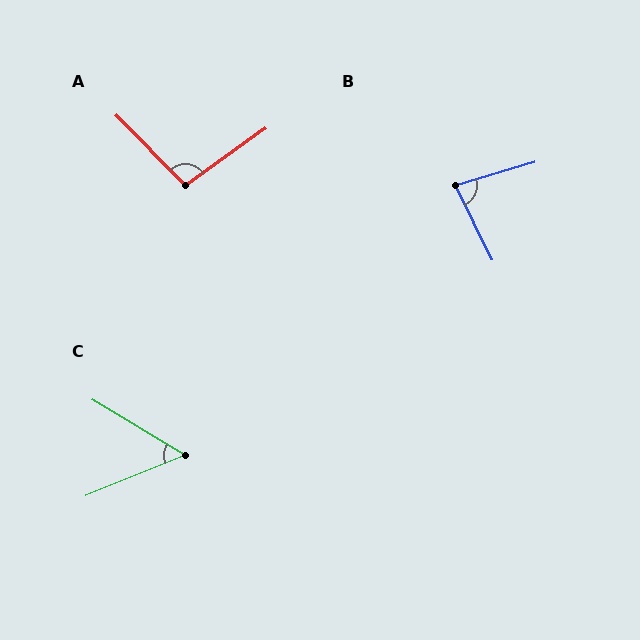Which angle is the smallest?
C, at approximately 53 degrees.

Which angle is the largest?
A, at approximately 99 degrees.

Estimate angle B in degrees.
Approximately 81 degrees.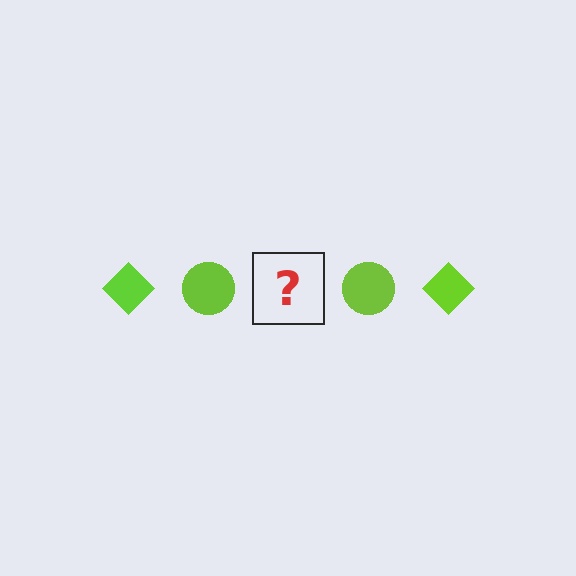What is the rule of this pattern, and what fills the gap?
The rule is that the pattern cycles through diamond, circle shapes in lime. The gap should be filled with a lime diamond.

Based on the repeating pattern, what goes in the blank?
The blank should be a lime diamond.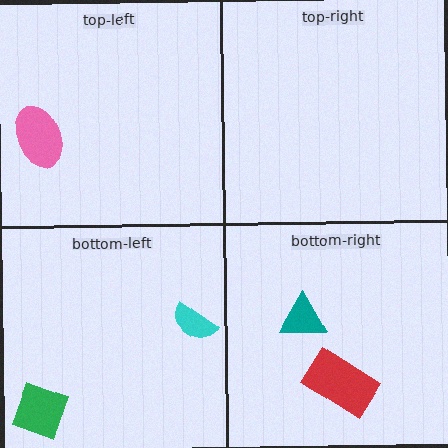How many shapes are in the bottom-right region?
2.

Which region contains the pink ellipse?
The top-left region.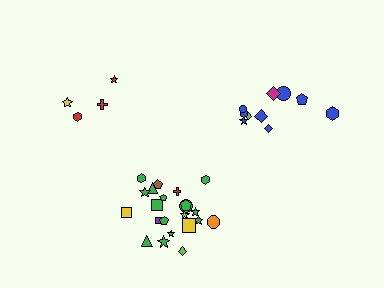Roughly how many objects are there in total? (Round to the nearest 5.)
Roughly 35 objects in total.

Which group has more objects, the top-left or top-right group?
The top-right group.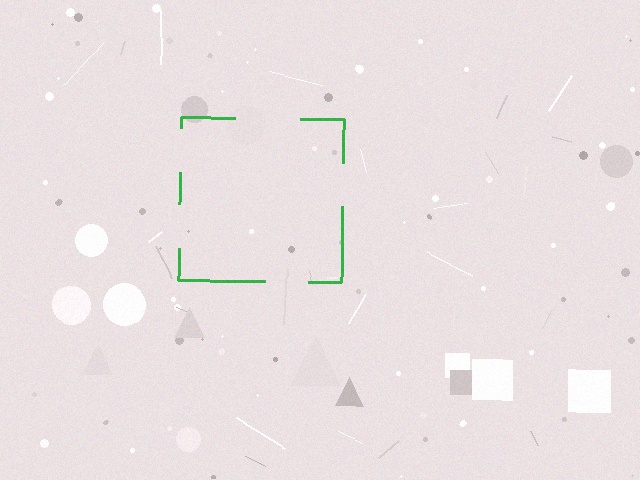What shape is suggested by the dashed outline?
The dashed outline suggests a square.